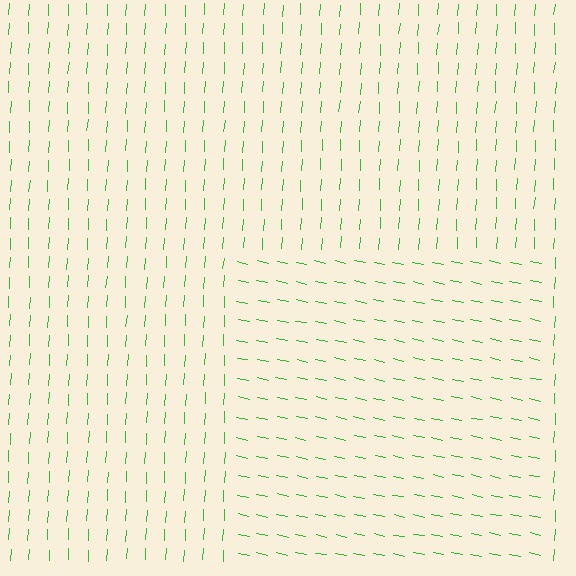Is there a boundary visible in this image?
Yes, there is a texture boundary formed by a change in line orientation.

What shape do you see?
I see a rectangle.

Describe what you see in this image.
The image is filled with small green line segments. A rectangle region in the image has lines oriented differently from the surrounding lines, creating a visible texture boundary.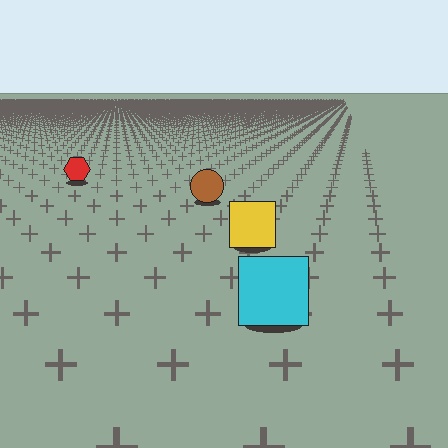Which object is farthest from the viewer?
The red hexagon is farthest from the viewer. It appears smaller and the ground texture around it is denser.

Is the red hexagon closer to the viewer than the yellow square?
No. The yellow square is closer — you can tell from the texture gradient: the ground texture is coarser near it.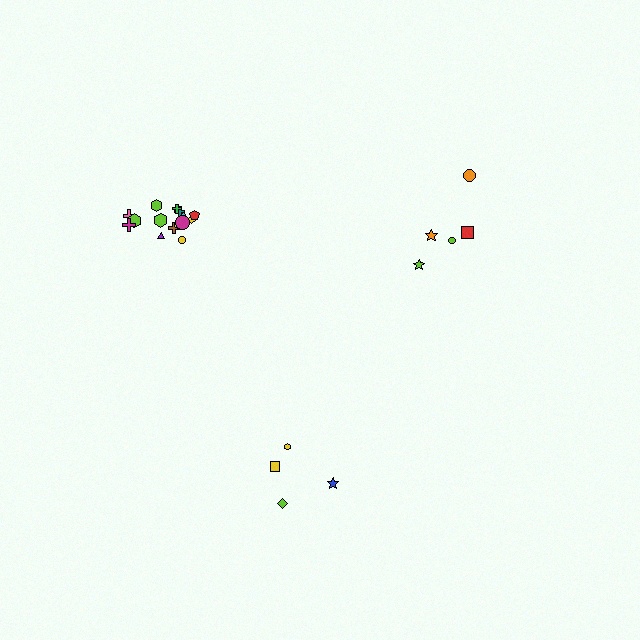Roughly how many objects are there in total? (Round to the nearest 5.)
Roughly 25 objects in total.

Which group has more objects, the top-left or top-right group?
The top-left group.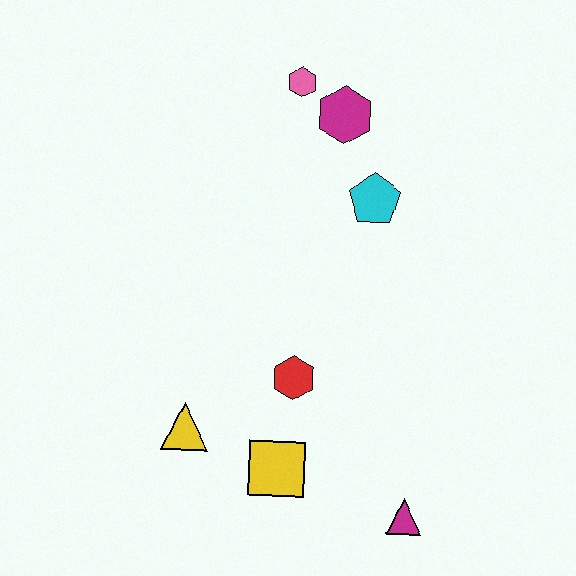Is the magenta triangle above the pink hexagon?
No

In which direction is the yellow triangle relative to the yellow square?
The yellow triangle is to the left of the yellow square.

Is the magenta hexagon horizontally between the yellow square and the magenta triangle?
Yes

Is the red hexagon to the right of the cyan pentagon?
No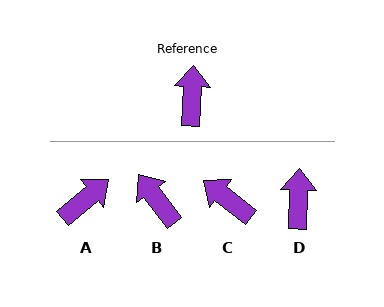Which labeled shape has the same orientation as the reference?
D.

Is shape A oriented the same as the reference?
No, it is off by about 48 degrees.